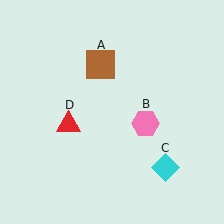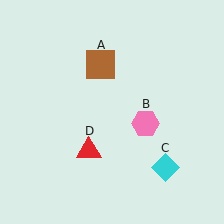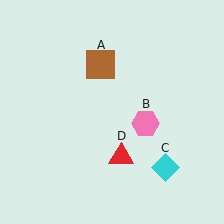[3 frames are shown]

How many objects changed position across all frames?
1 object changed position: red triangle (object D).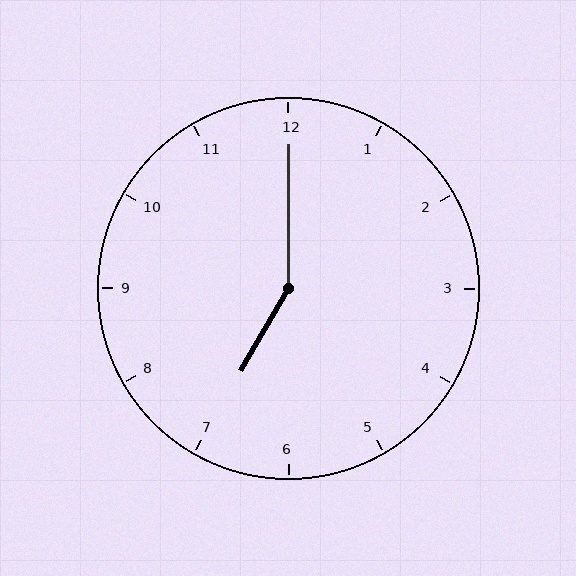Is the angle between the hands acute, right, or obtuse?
It is obtuse.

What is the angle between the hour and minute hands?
Approximately 150 degrees.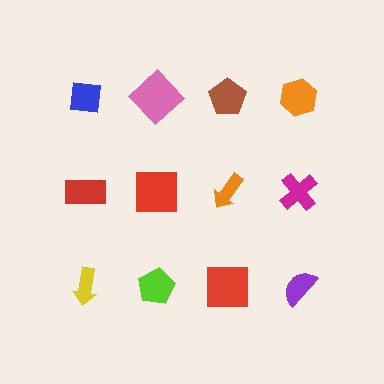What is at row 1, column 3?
A brown pentagon.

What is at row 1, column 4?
An orange hexagon.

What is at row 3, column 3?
A red square.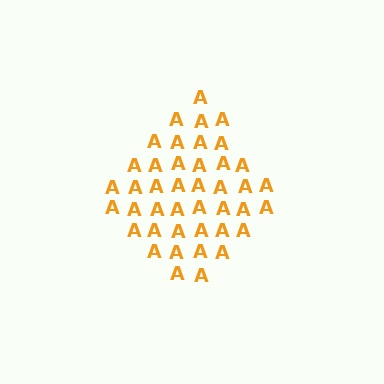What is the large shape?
The large shape is a diamond.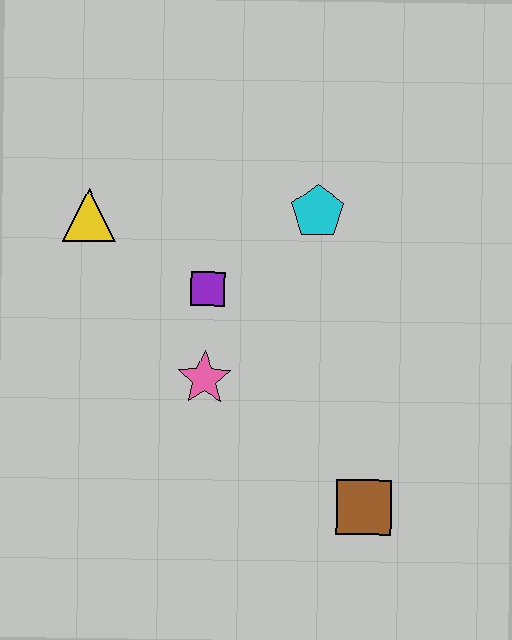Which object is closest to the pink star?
The purple square is closest to the pink star.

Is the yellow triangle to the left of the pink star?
Yes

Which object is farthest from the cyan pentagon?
The brown square is farthest from the cyan pentagon.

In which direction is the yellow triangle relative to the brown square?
The yellow triangle is above the brown square.